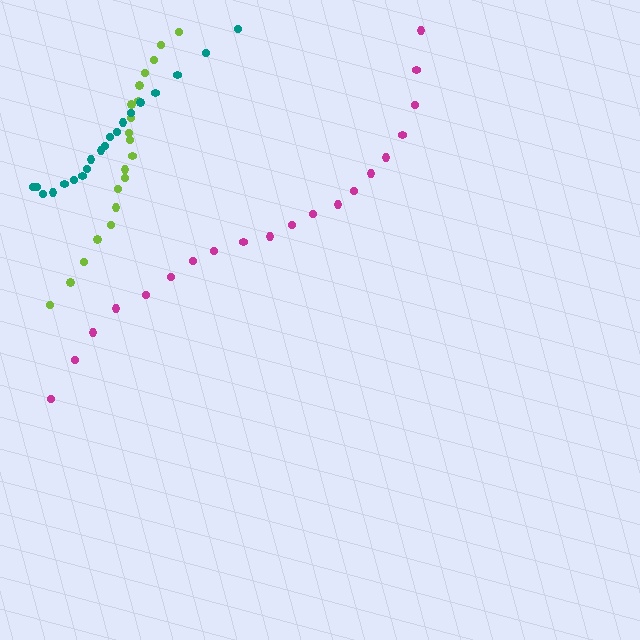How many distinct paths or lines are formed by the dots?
There are 3 distinct paths.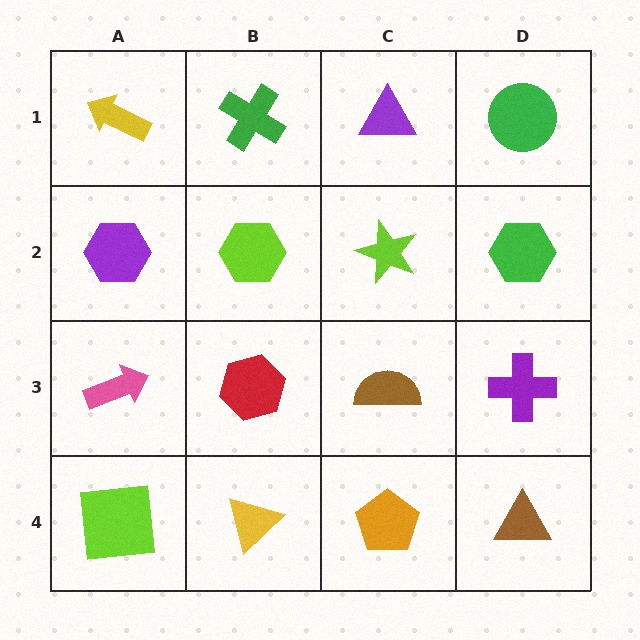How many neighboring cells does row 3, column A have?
3.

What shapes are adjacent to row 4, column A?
A pink arrow (row 3, column A), a yellow triangle (row 4, column B).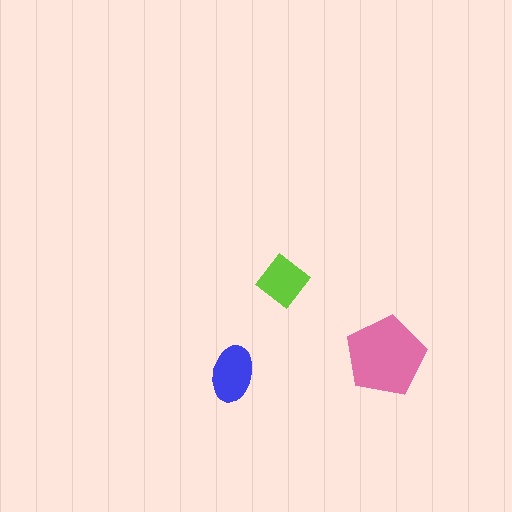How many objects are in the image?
There are 3 objects in the image.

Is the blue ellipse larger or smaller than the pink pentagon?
Smaller.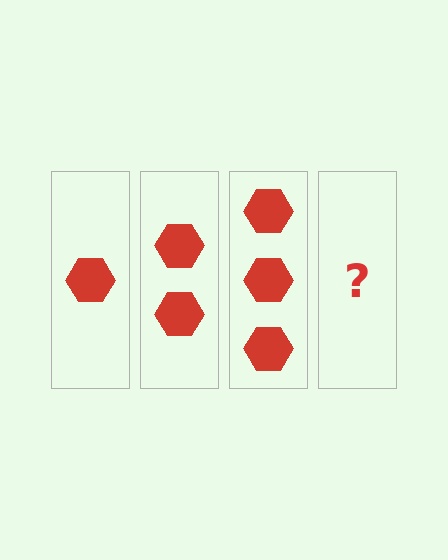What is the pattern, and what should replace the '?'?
The pattern is that each step adds one more hexagon. The '?' should be 4 hexagons.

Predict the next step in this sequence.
The next step is 4 hexagons.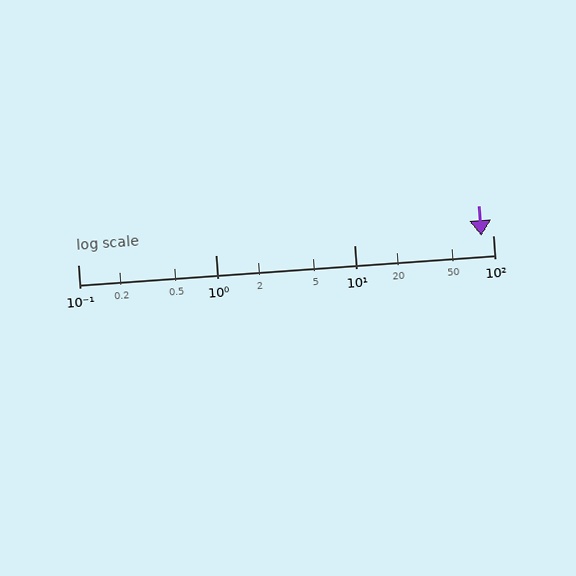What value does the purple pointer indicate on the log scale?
The pointer indicates approximately 82.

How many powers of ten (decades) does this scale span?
The scale spans 3 decades, from 0.1 to 100.